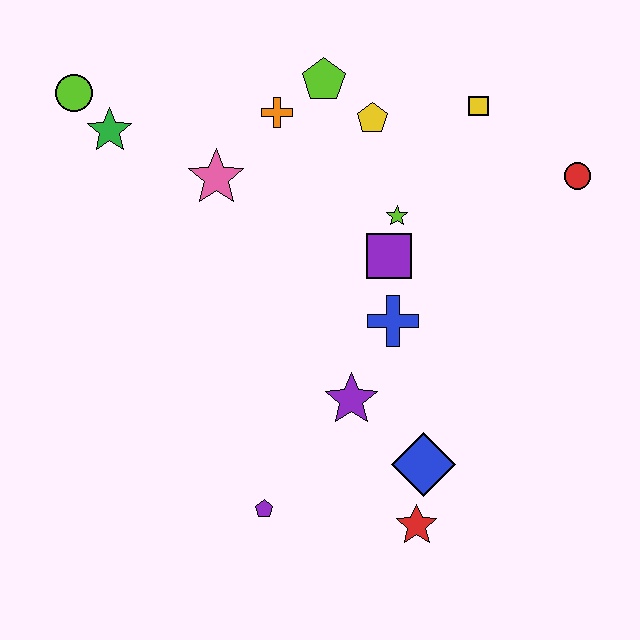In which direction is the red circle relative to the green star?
The red circle is to the right of the green star.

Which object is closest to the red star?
The blue diamond is closest to the red star.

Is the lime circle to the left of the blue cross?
Yes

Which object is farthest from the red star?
The lime circle is farthest from the red star.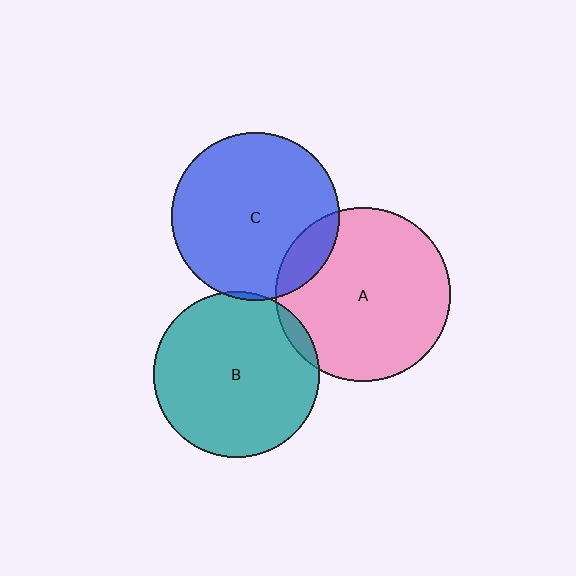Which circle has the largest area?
Circle A (pink).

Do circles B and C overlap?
Yes.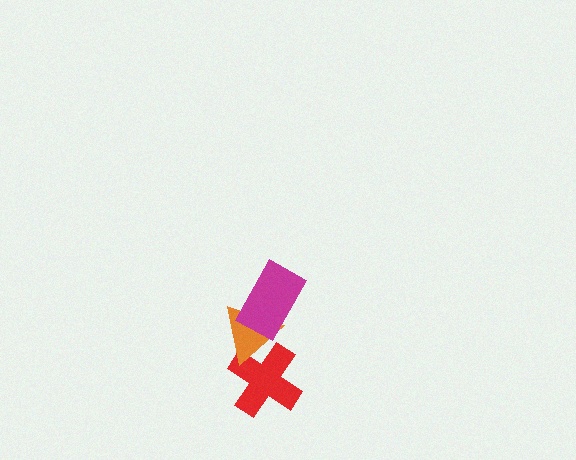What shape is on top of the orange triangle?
The magenta rectangle is on top of the orange triangle.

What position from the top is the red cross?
The red cross is 3rd from the top.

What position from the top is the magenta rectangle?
The magenta rectangle is 1st from the top.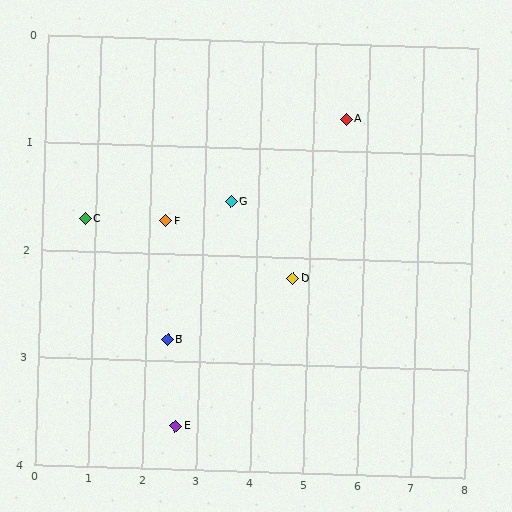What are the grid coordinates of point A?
Point A is at approximately (5.6, 0.7).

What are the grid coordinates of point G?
Point G is at approximately (3.5, 1.5).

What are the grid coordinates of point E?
Point E is at approximately (2.6, 3.6).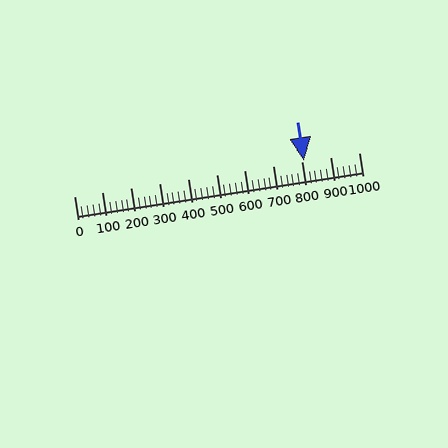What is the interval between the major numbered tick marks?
The major tick marks are spaced 100 units apart.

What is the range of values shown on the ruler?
The ruler shows values from 0 to 1000.